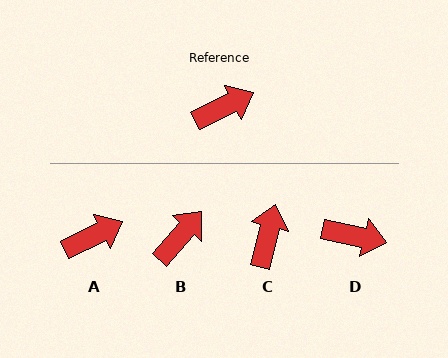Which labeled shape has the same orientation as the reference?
A.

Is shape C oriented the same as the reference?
No, it is off by about 50 degrees.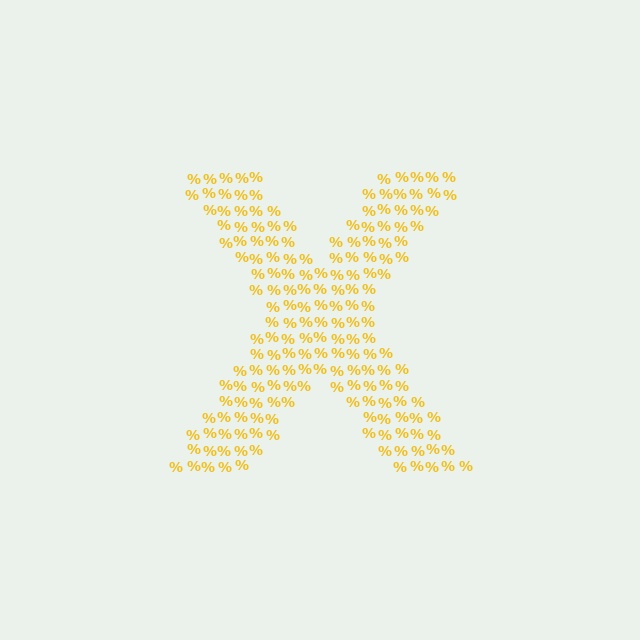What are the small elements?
The small elements are percent signs.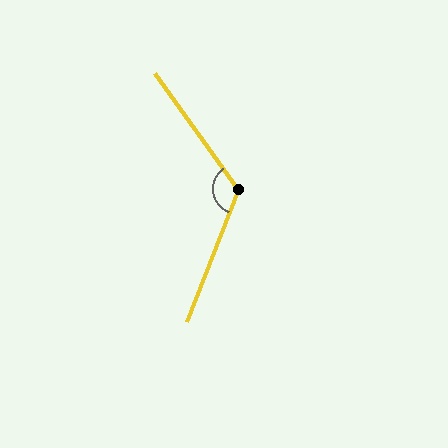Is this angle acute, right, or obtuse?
It is obtuse.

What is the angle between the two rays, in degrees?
Approximately 123 degrees.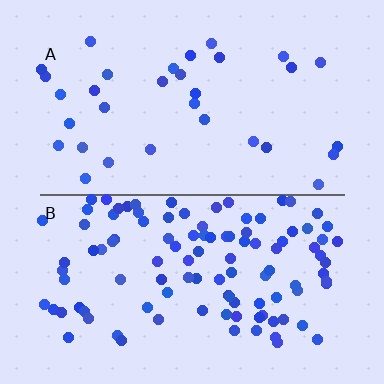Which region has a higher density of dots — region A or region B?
B (the bottom).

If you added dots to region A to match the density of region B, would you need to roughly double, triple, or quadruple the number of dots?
Approximately triple.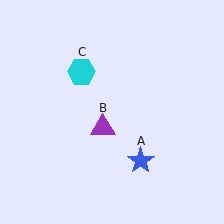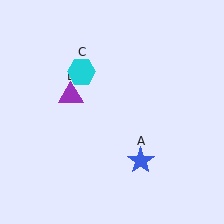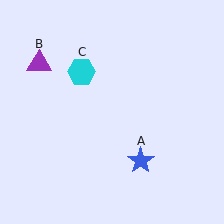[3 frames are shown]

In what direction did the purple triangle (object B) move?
The purple triangle (object B) moved up and to the left.